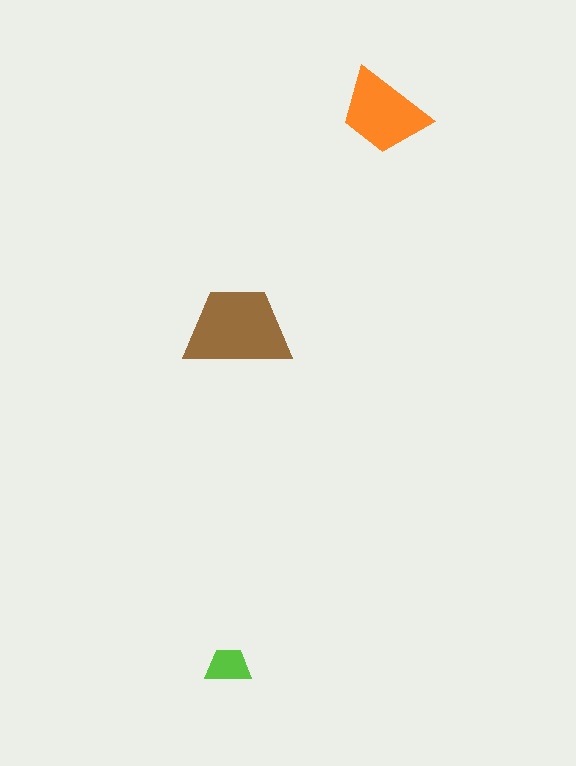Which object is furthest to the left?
The lime trapezoid is leftmost.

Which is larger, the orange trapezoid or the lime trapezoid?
The orange one.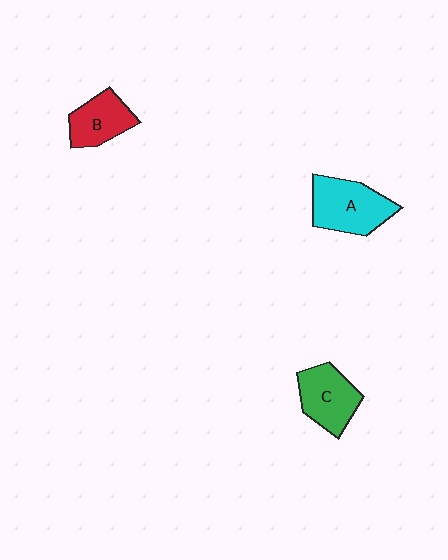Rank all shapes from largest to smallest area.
From largest to smallest: A (cyan), C (green), B (red).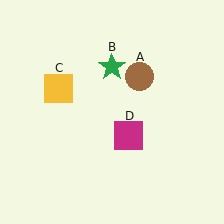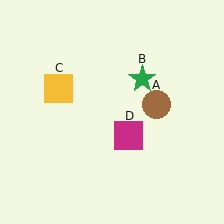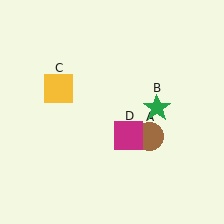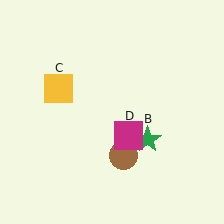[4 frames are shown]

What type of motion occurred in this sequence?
The brown circle (object A), green star (object B) rotated clockwise around the center of the scene.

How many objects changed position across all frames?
2 objects changed position: brown circle (object A), green star (object B).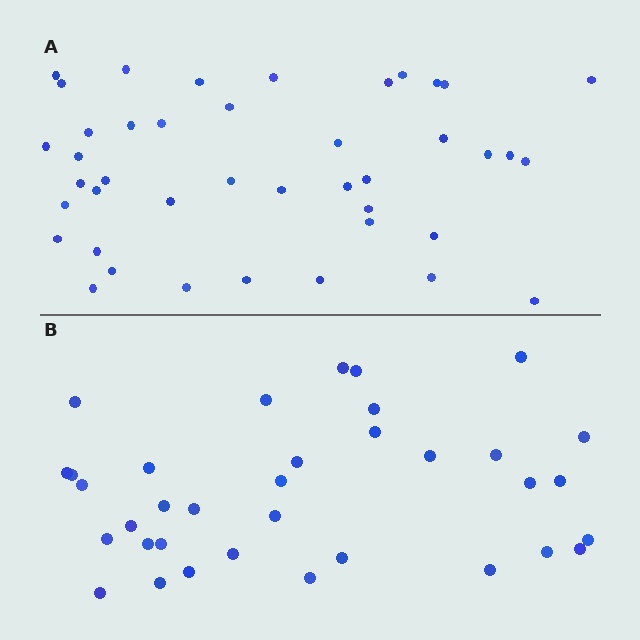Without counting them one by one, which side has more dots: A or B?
Region A (the top region) has more dots.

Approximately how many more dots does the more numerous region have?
Region A has roughly 8 or so more dots than region B.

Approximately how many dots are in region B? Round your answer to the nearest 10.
About 40 dots. (The exact count is 35, which rounds to 40.)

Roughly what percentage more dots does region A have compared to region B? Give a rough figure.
About 20% more.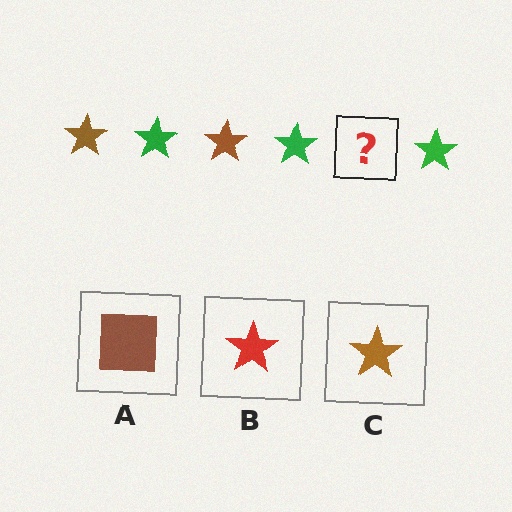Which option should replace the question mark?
Option C.